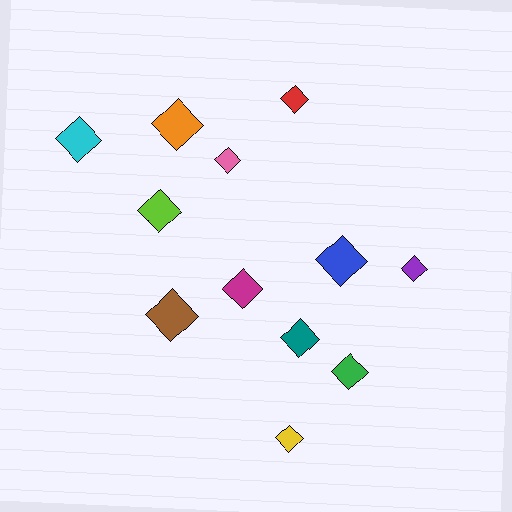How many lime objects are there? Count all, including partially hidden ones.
There is 1 lime object.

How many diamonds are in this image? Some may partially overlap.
There are 12 diamonds.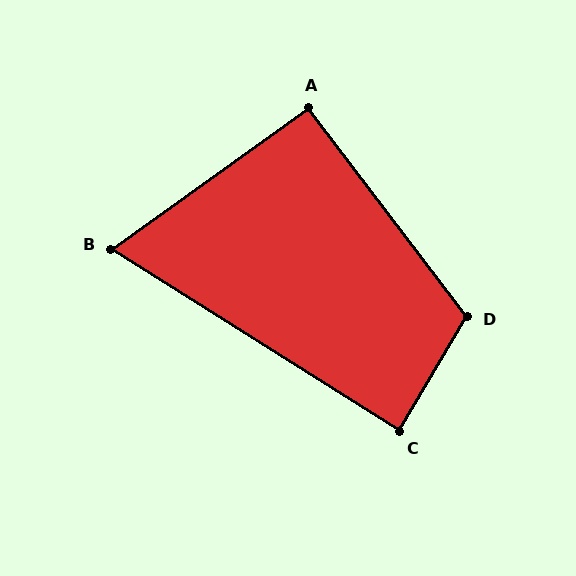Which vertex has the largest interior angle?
D, at approximately 112 degrees.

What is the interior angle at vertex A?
Approximately 92 degrees (approximately right).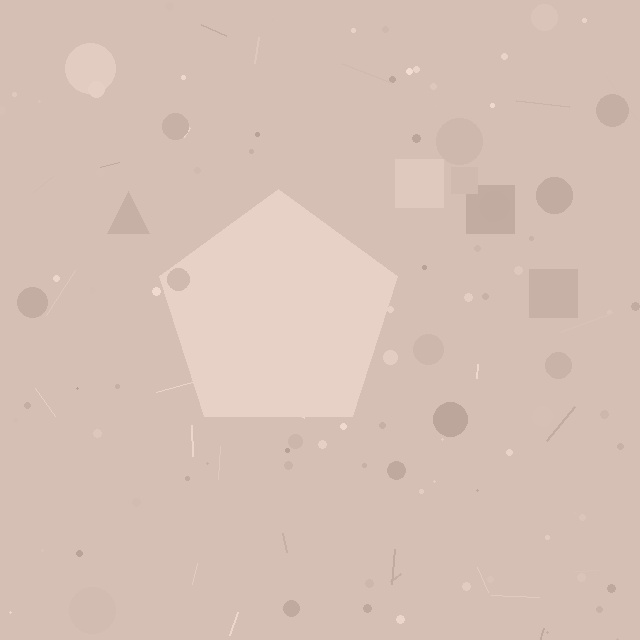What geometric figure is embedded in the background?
A pentagon is embedded in the background.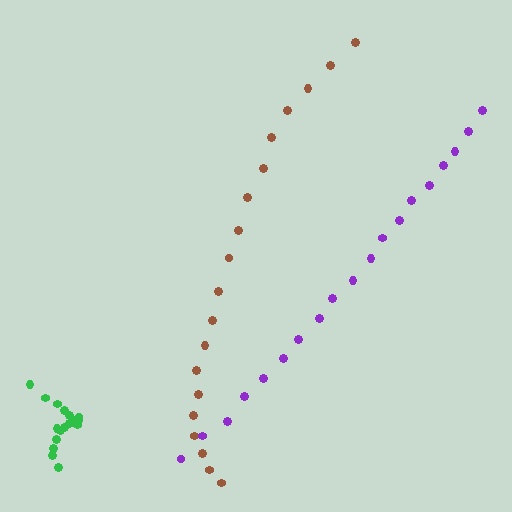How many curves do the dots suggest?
There are 3 distinct paths.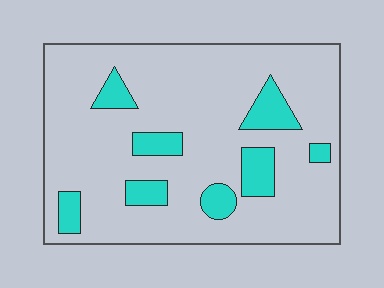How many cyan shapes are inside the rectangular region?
8.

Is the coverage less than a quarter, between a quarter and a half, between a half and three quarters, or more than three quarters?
Less than a quarter.